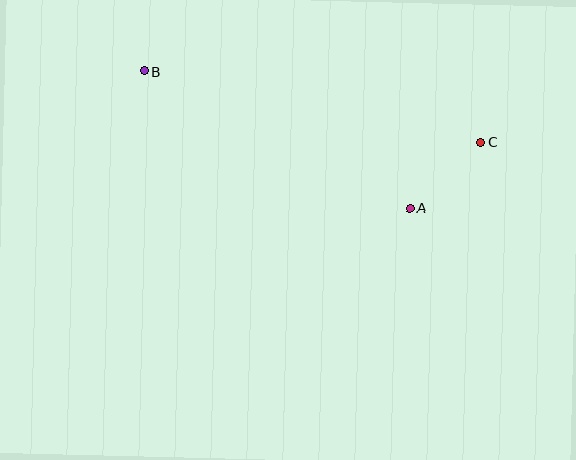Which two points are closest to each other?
Points A and C are closest to each other.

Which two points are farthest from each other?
Points B and C are farthest from each other.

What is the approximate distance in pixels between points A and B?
The distance between A and B is approximately 299 pixels.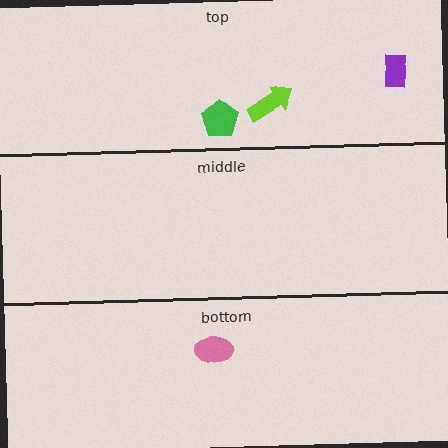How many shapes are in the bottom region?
1.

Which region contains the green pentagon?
The top region.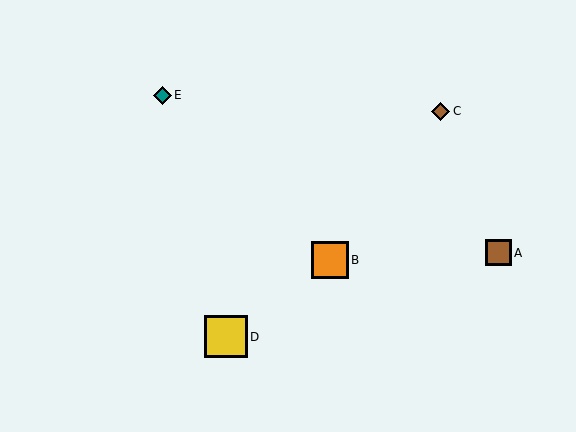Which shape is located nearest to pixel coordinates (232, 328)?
The yellow square (labeled D) at (226, 337) is nearest to that location.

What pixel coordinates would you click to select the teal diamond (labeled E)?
Click at (162, 95) to select the teal diamond E.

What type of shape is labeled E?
Shape E is a teal diamond.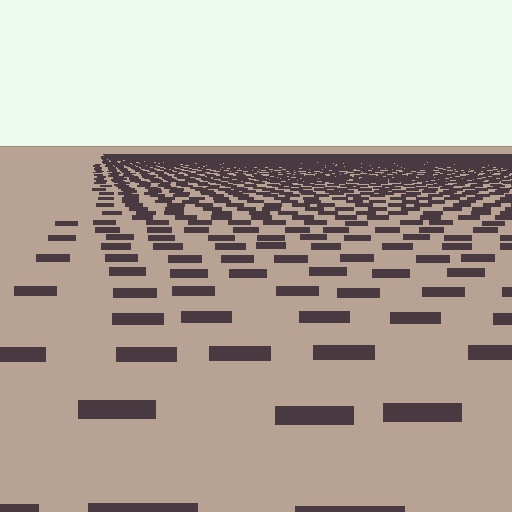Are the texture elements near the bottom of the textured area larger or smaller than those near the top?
Larger. Near the bottom, elements are closer to the viewer and appear at a bigger on-screen size.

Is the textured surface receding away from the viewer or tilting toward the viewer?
The surface is receding away from the viewer. Texture elements get smaller and denser toward the top.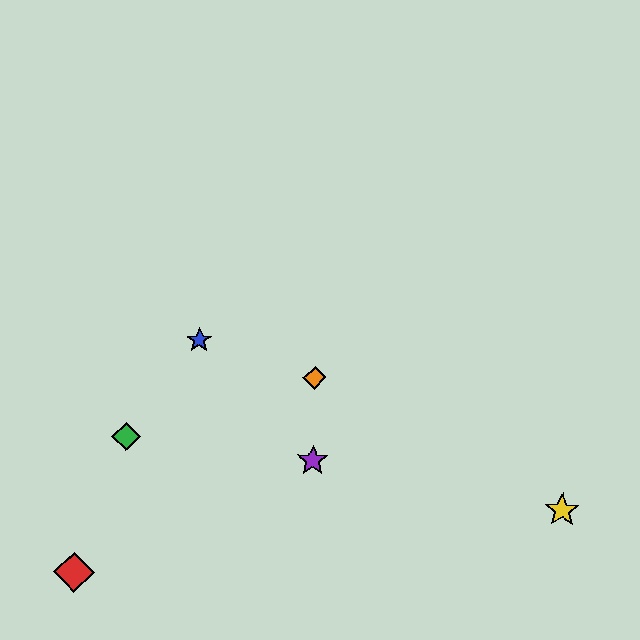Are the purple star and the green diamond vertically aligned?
No, the purple star is at x≈313 and the green diamond is at x≈126.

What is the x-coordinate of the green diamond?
The green diamond is at x≈126.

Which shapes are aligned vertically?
The purple star, the orange diamond are aligned vertically.